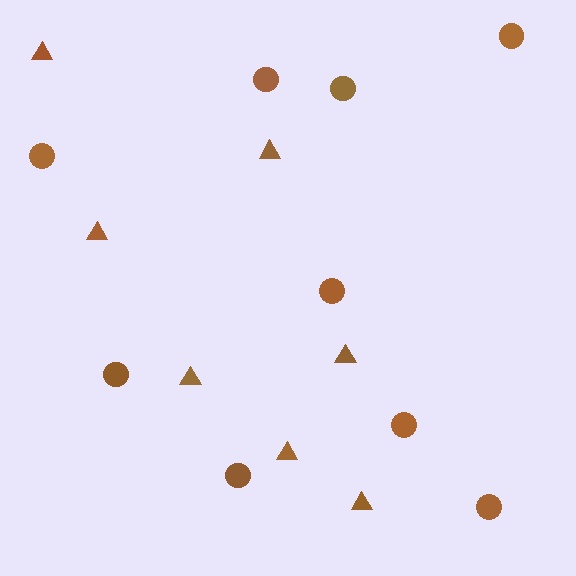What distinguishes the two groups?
There are 2 groups: one group of triangles (7) and one group of circles (9).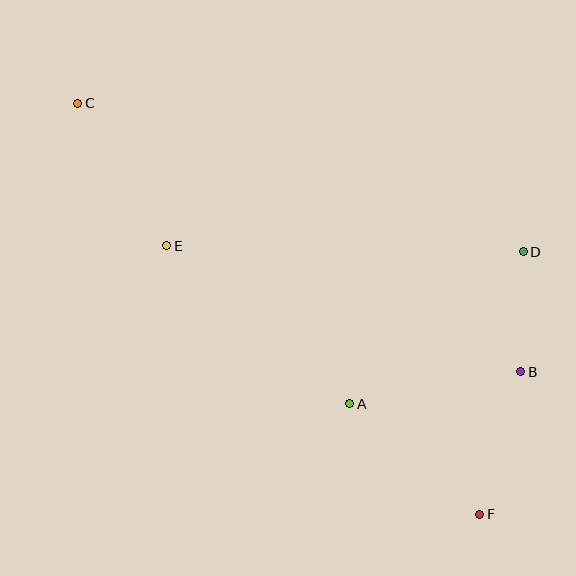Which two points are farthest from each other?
Points C and F are farthest from each other.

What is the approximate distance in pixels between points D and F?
The distance between D and F is approximately 266 pixels.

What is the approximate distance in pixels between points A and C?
The distance between A and C is approximately 405 pixels.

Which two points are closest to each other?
Points B and D are closest to each other.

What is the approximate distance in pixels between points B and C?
The distance between B and C is approximately 518 pixels.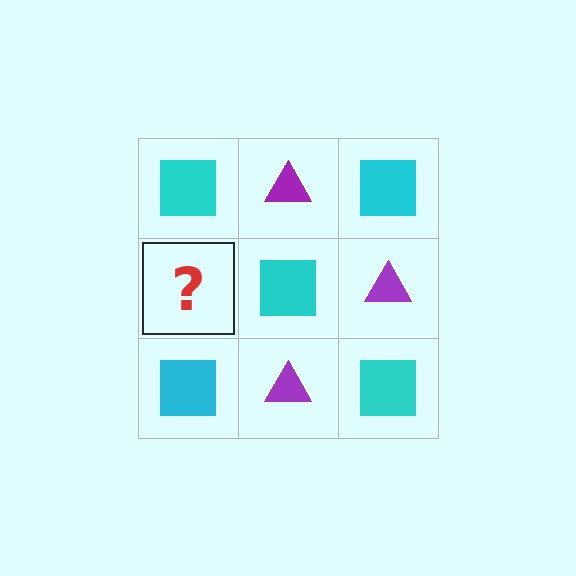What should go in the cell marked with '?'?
The missing cell should contain a purple triangle.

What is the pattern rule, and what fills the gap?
The rule is that it alternates cyan square and purple triangle in a checkerboard pattern. The gap should be filled with a purple triangle.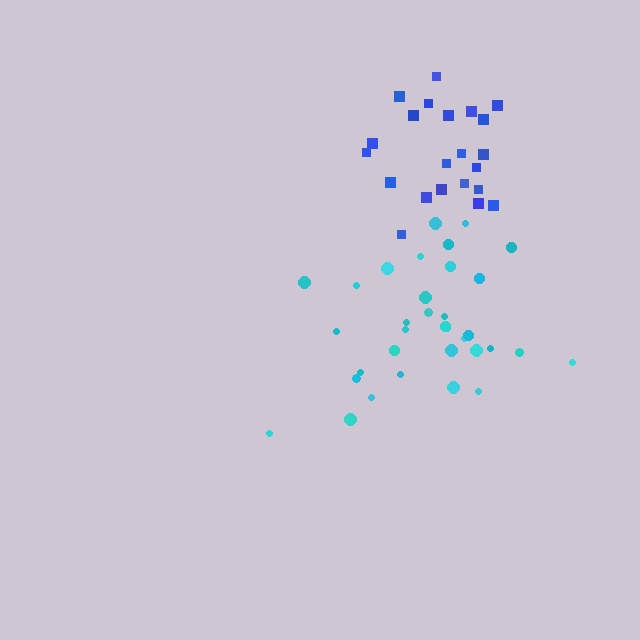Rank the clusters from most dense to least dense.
blue, cyan.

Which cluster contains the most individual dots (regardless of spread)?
Cyan (34).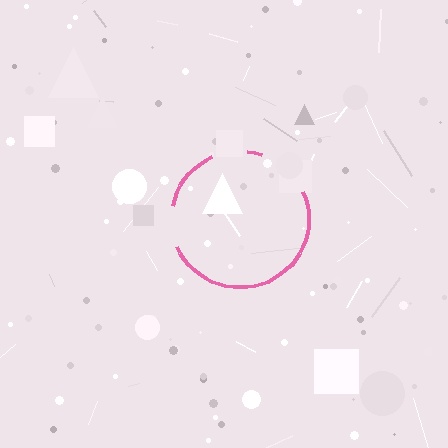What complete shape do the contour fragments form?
The contour fragments form a circle.